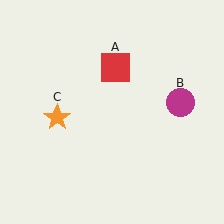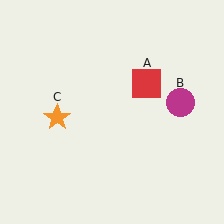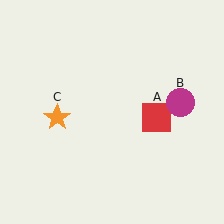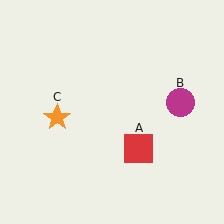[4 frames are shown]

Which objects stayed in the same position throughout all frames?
Magenta circle (object B) and orange star (object C) remained stationary.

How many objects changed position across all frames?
1 object changed position: red square (object A).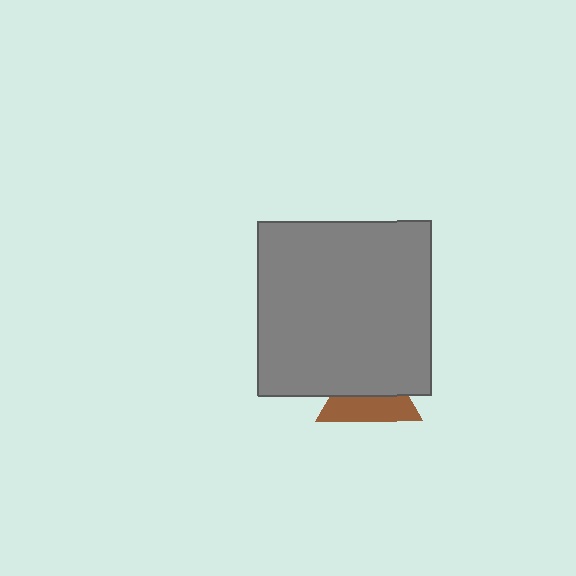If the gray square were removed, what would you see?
You would see the complete brown triangle.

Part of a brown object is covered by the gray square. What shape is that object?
It is a triangle.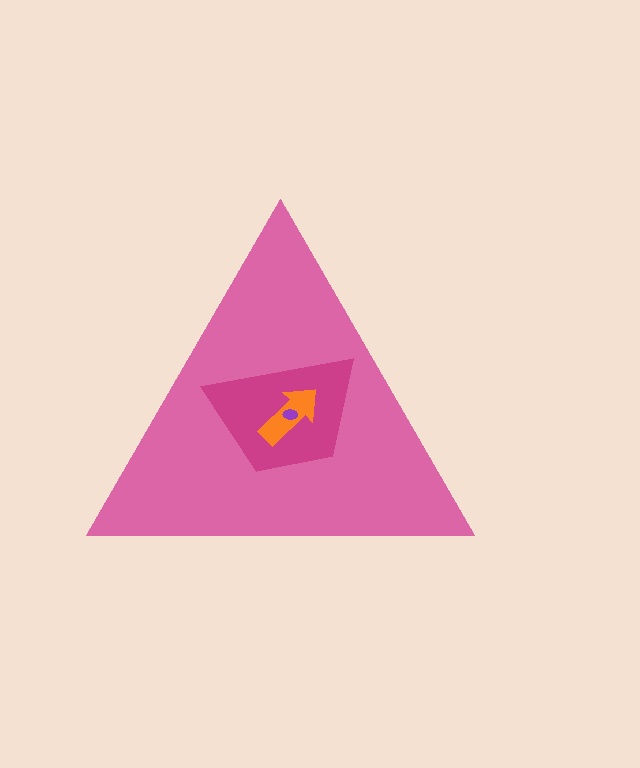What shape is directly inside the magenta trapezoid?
The orange arrow.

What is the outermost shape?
The pink triangle.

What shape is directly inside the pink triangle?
The magenta trapezoid.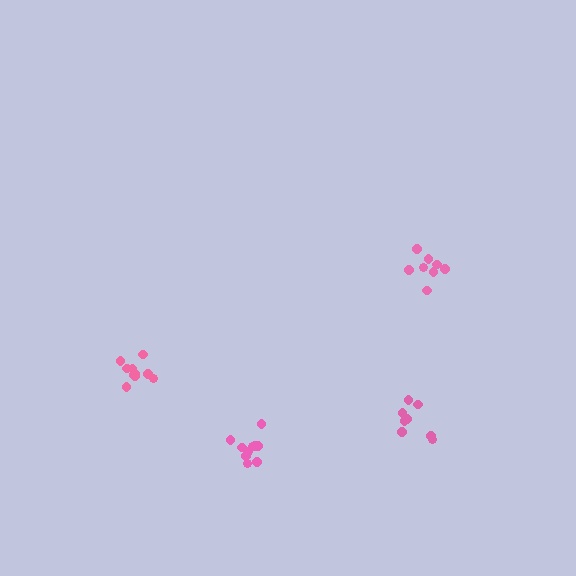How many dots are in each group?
Group 1: 10 dots, Group 2: 10 dots, Group 3: 8 dots, Group 4: 8 dots (36 total).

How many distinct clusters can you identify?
There are 4 distinct clusters.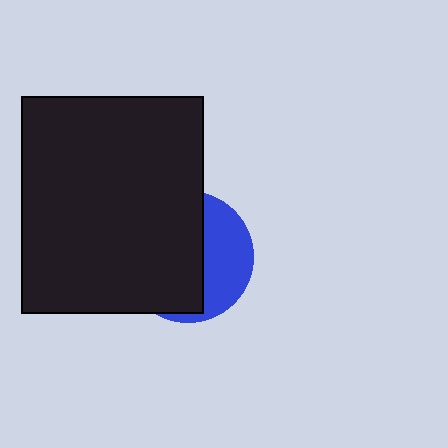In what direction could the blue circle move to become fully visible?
The blue circle could move right. That would shift it out from behind the black rectangle entirely.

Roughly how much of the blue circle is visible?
A small part of it is visible (roughly 38%).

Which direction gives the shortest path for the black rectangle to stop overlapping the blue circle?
Moving left gives the shortest separation.